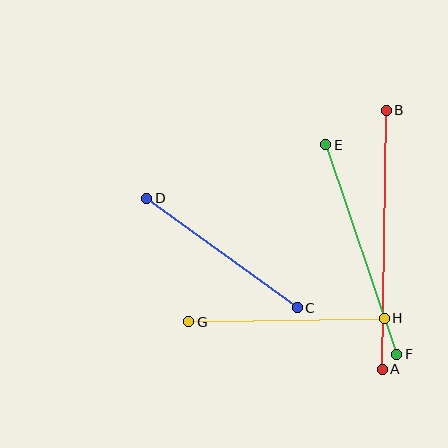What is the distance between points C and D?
The distance is approximately 186 pixels.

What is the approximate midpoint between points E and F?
The midpoint is at approximately (361, 250) pixels.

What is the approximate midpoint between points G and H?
The midpoint is at approximately (287, 320) pixels.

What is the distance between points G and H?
The distance is approximately 195 pixels.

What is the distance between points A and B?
The distance is approximately 259 pixels.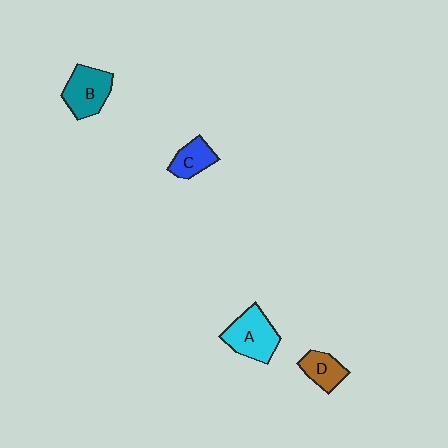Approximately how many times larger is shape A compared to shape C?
Approximately 1.6 times.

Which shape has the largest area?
Shape A (cyan).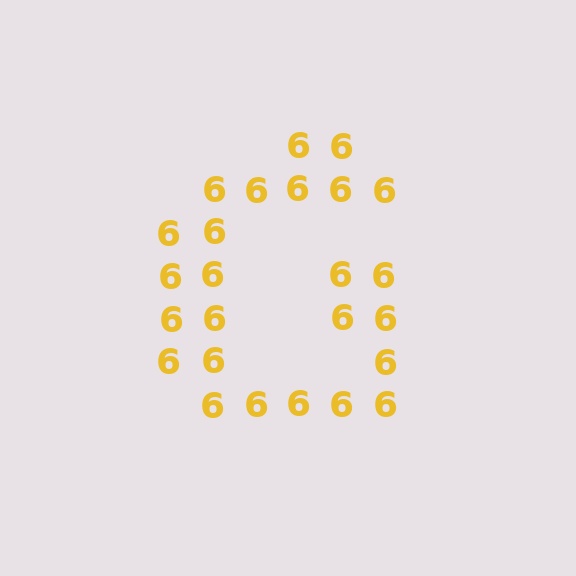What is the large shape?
The large shape is the letter G.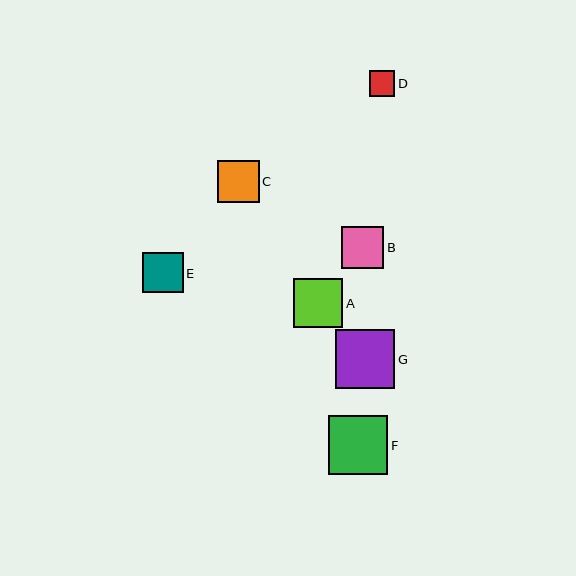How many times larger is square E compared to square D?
Square E is approximately 1.6 times the size of square D.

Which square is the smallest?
Square D is the smallest with a size of approximately 25 pixels.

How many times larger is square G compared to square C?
Square G is approximately 1.4 times the size of square C.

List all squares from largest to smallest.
From largest to smallest: F, G, A, B, C, E, D.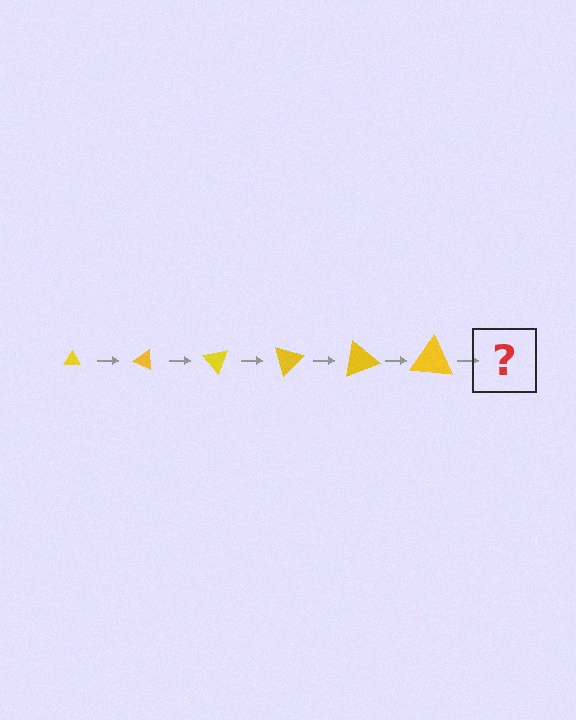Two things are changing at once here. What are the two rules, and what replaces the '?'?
The two rules are that the triangle grows larger each step and it rotates 25 degrees each step. The '?' should be a triangle, larger than the previous one and rotated 150 degrees from the start.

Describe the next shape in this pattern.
It should be a triangle, larger than the previous one and rotated 150 degrees from the start.